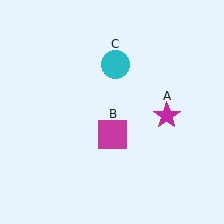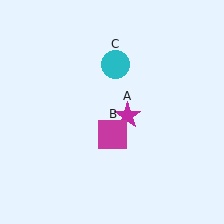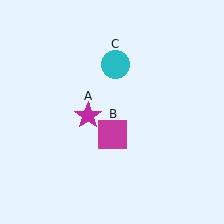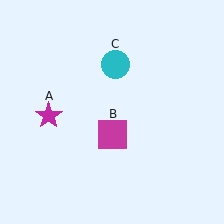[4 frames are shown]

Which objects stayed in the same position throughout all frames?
Magenta square (object B) and cyan circle (object C) remained stationary.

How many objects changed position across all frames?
1 object changed position: magenta star (object A).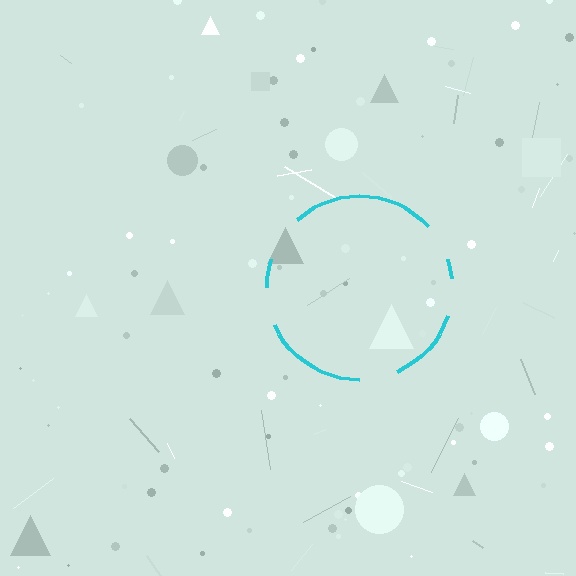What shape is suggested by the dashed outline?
The dashed outline suggests a circle.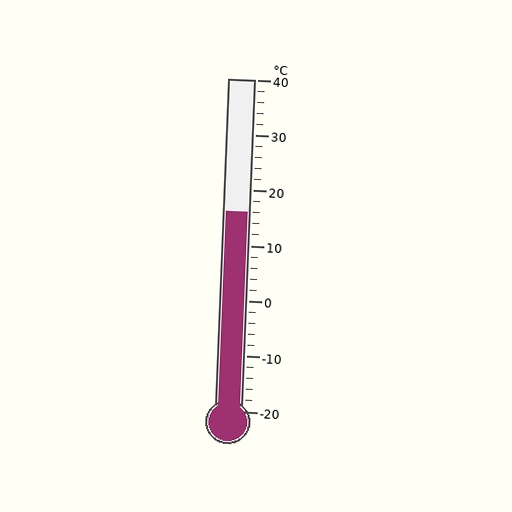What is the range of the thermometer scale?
The thermometer scale ranges from -20°C to 40°C.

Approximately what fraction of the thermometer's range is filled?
The thermometer is filled to approximately 60% of its range.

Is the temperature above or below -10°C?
The temperature is above -10°C.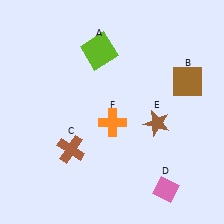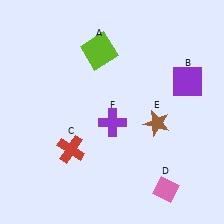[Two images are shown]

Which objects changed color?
B changed from brown to purple. C changed from brown to red. F changed from orange to purple.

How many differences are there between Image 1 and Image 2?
There are 3 differences between the two images.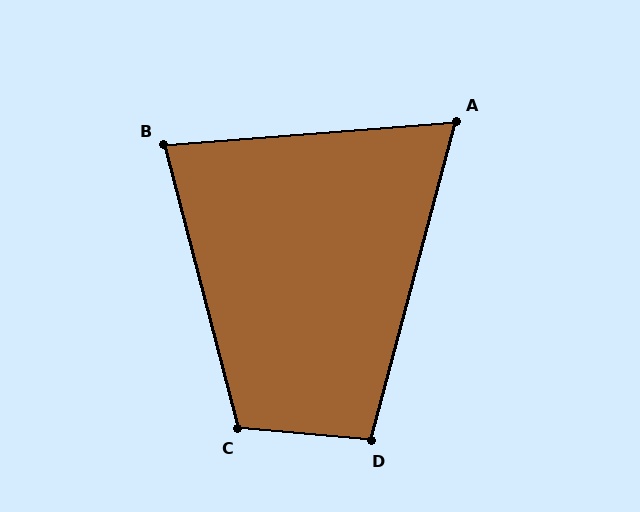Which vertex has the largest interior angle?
C, at approximately 109 degrees.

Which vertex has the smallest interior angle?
A, at approximately 71 degrees.